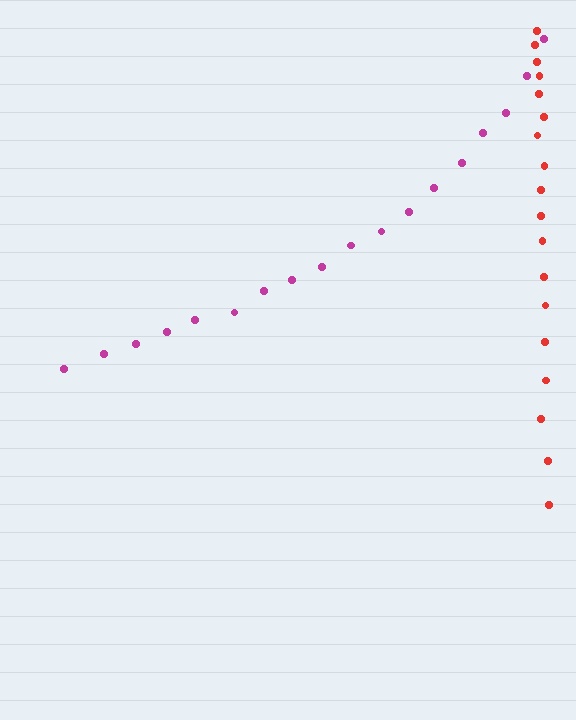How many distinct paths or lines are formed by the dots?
There are 2 distinct paths.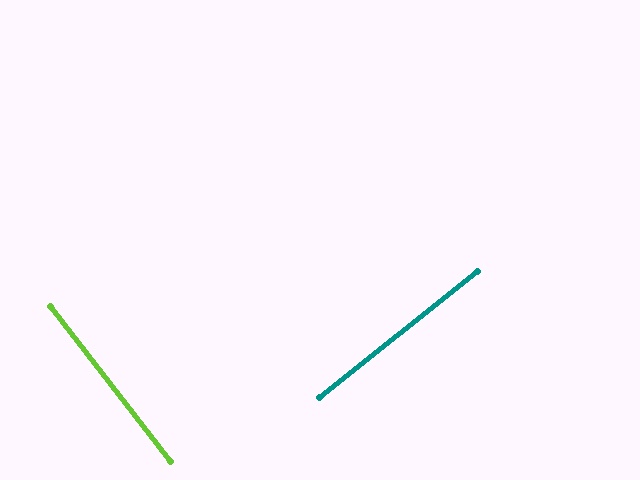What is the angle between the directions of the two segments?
Approximately 89 degrees.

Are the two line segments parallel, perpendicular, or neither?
Perpendicular — they meet at approximately 89°.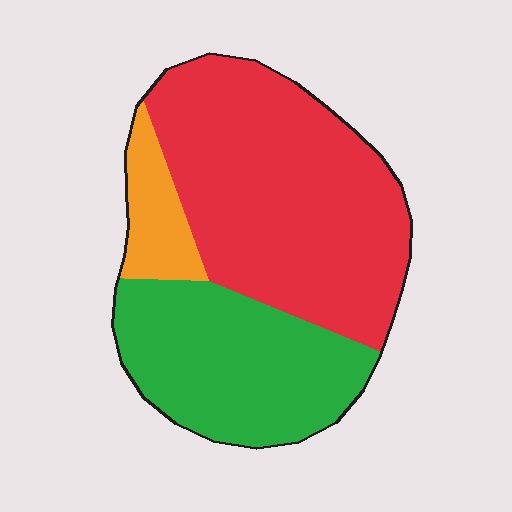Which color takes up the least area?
Orange, at roughly 10%.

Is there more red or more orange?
Red.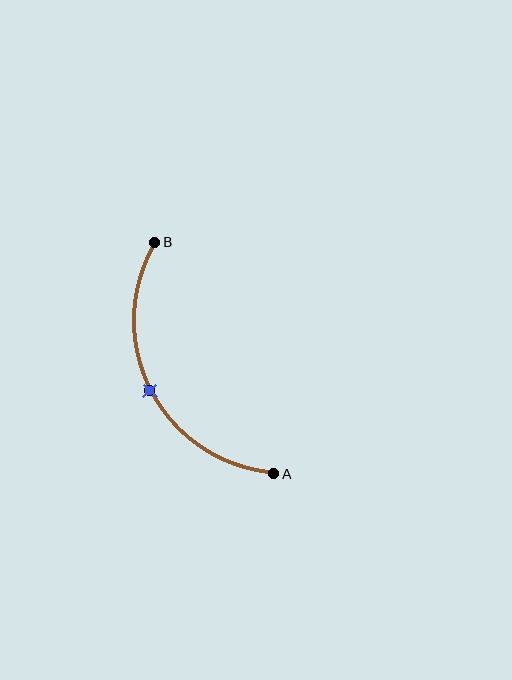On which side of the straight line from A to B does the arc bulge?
The arc bulges to the left of the straight line connecting A and B.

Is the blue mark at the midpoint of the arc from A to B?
Yes. The blue mark lies on the arc at equal arc-length from both A and B — it is the arc midpoint.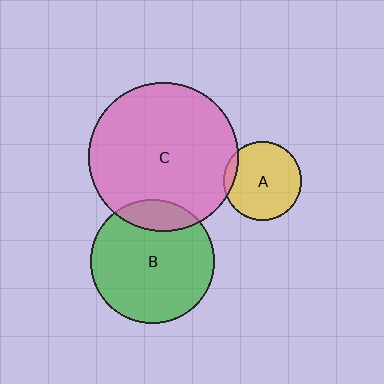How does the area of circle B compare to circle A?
Approximately 2.5 times.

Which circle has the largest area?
Circle C (pink).